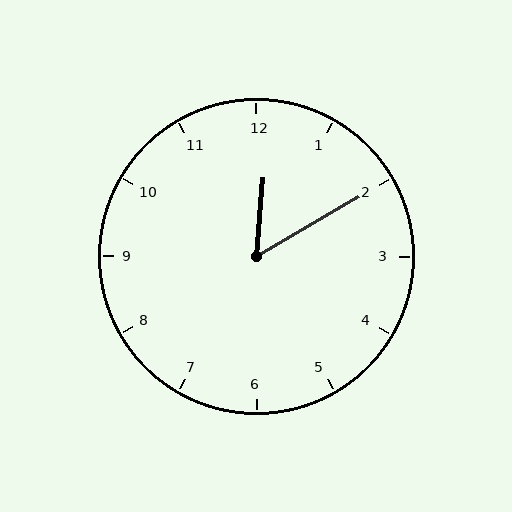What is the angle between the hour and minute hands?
Approximately 55 degrees.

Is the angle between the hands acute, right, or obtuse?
It is acute.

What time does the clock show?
12:10.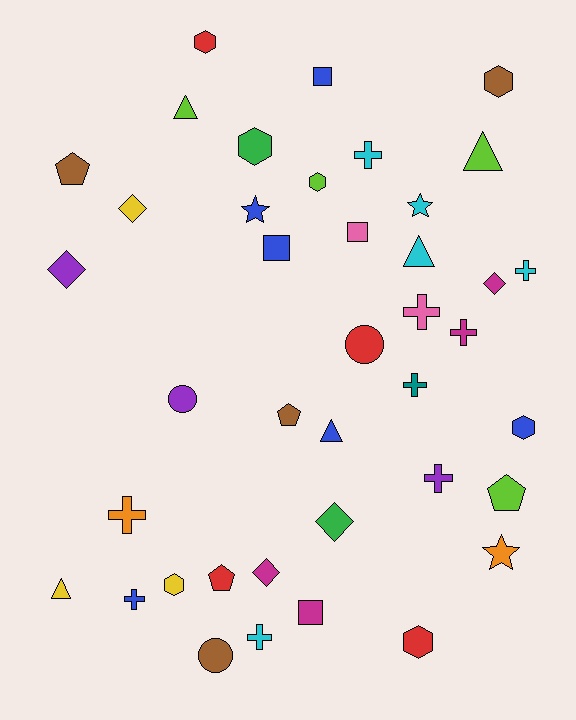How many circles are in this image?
There are 3 circles.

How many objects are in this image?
There are 40 objects.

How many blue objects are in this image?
There are 6 blue objects.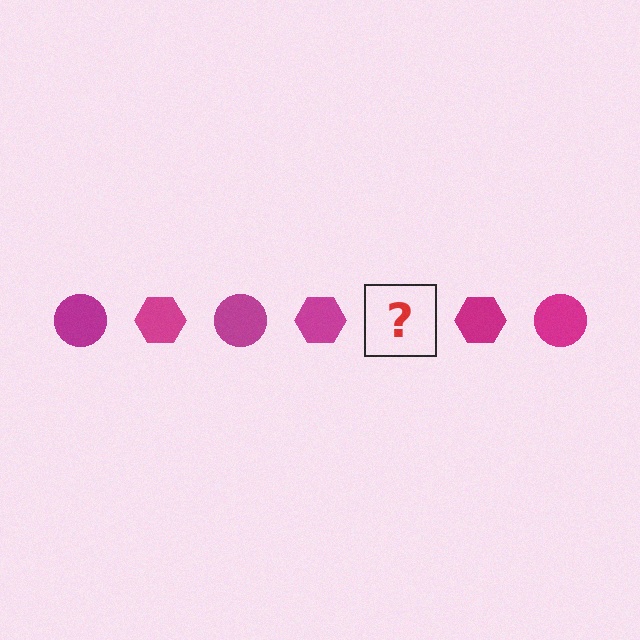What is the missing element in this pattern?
The missing element is a magenta circle.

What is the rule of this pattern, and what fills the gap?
The rule is that the pattern cycles through circle, hexagon shapes in magenta. The gap should be filled with a magenta circle.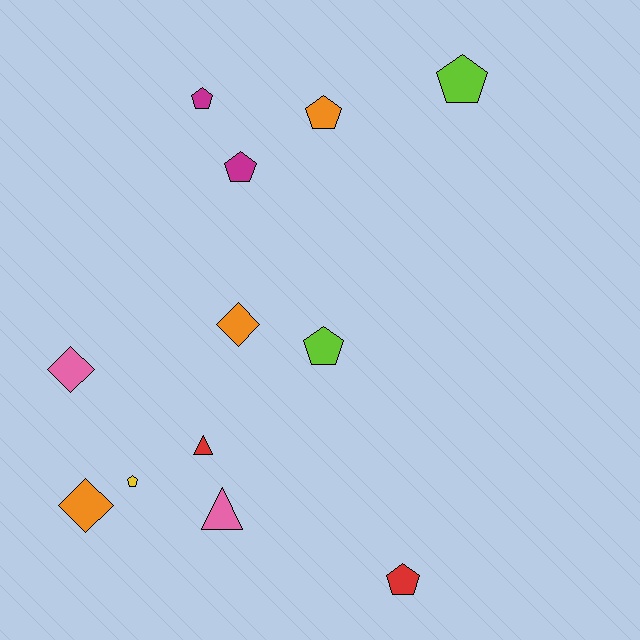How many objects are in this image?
There are 12 objects.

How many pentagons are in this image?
There are 7 pentagons.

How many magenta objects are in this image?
There are 2 magenta objects.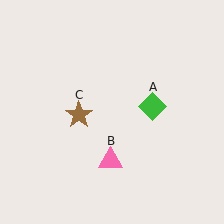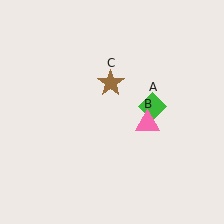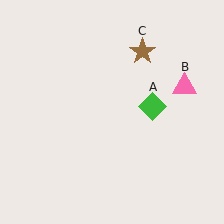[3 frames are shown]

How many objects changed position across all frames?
2 objects changed position: pink triangle (object B), brown star (object C).